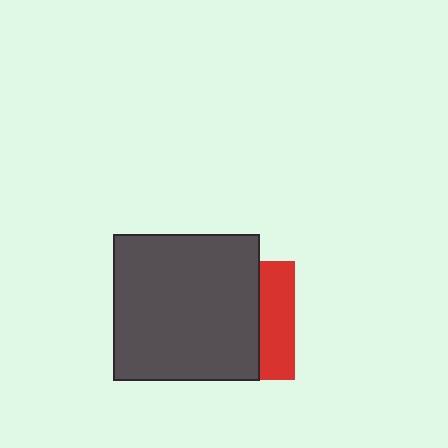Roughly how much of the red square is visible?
A small part of it is visible (roughly 31%).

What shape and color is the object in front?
The object in front is a dark gray square.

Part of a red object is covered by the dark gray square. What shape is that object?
It is a square.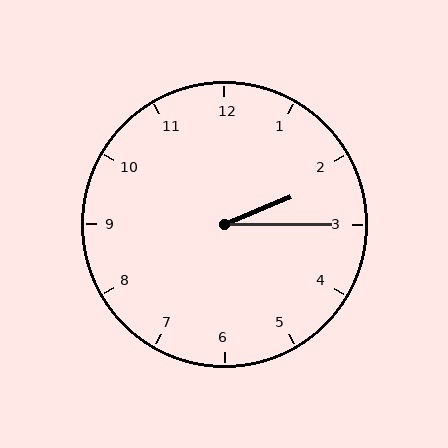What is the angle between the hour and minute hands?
Approximately 22 degrees.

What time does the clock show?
2:15.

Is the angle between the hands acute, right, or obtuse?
It is acute.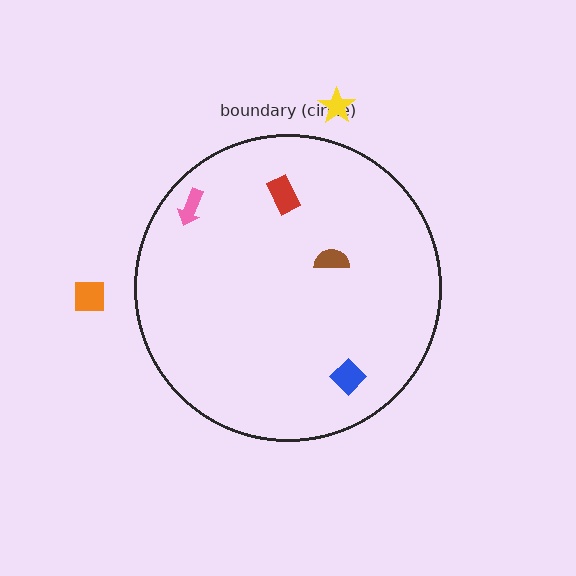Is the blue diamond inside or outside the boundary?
Inside.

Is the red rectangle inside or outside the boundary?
Inside.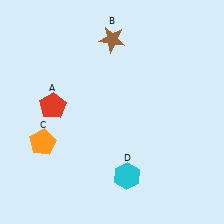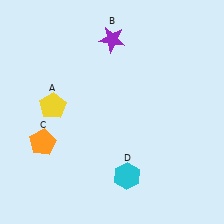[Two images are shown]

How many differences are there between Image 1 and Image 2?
There are 2 differences between the two images.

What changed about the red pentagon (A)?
In Image 1, A is red. In Image 2, it changed to yellow.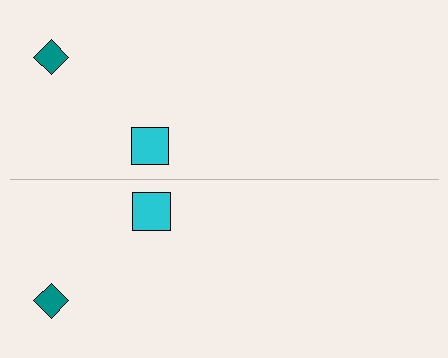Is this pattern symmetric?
Yes, this pattern has bilateral (reflection) symmetry.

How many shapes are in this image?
There are 4 shapes in this image.